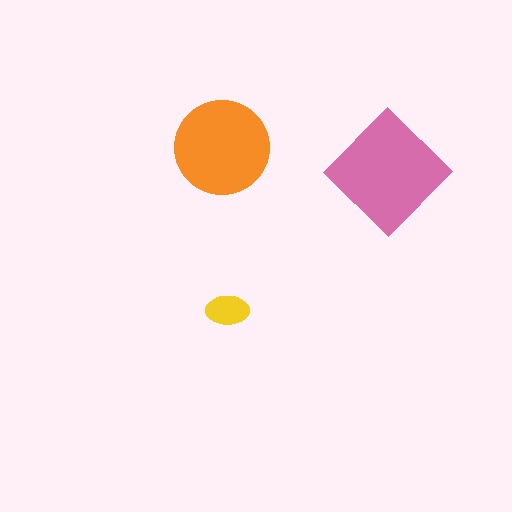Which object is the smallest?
The yellow ellipse.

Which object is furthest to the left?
The orange circle is leftmost.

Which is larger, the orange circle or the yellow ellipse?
The orange circle.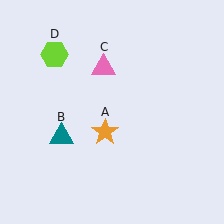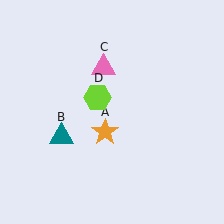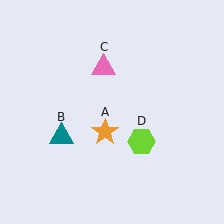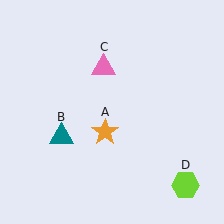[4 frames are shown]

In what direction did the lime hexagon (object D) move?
The lime hexagon (object D) moved down and to the right.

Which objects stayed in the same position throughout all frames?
Orange star (object A) and teal triangle (object B) and pink triangle (object C) remained stationary.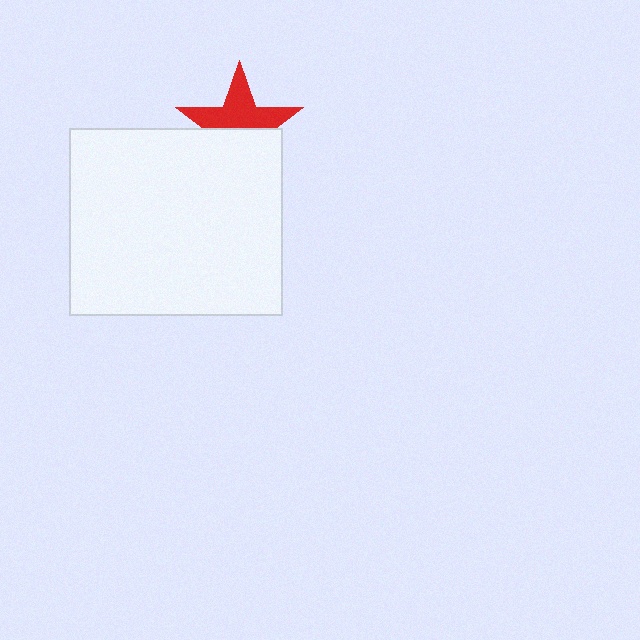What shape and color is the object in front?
The object in front is a white rectangle.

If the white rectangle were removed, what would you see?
You would see the complete red star.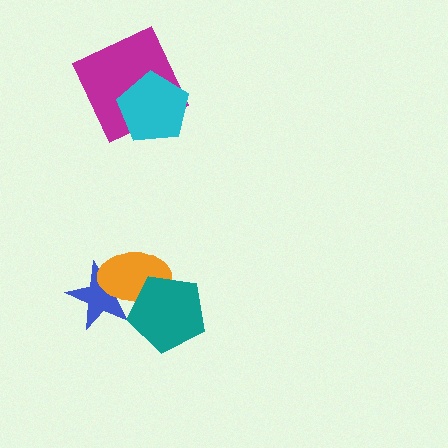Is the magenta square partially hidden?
Yes, it is partially covered by another shape.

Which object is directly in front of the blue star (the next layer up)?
The orange ellipse is directly in front of the blue star.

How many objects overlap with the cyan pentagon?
1 object overlaps with the cyan pentagon.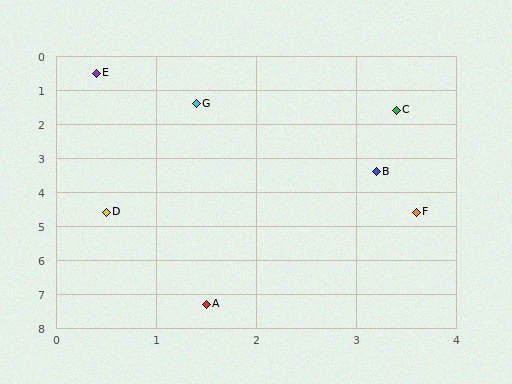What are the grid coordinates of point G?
Point G is at approximately (1.4, 1.4).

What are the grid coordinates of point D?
Point D is at approximately (0.5, 4.6).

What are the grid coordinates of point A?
Point A is at approximately (1.5, 7.3).